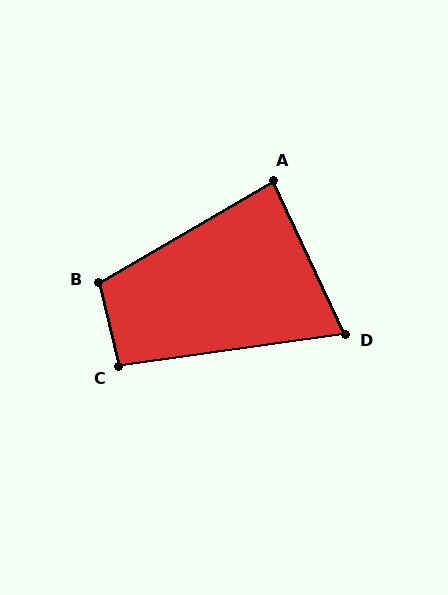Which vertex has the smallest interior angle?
D, at approximately 73 degrees.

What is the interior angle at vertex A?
Approximately 85 degrees (acute).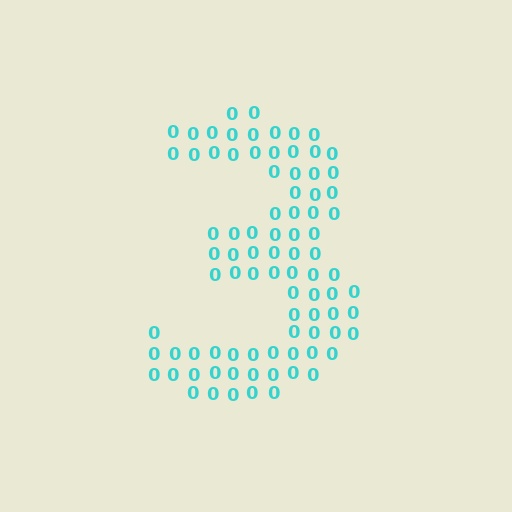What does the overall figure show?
The overall figure shows the digit 3.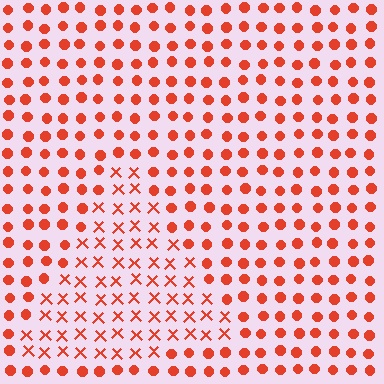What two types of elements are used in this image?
The image uses X marks inside the triangle region and circles outside it.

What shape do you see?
I see a triangle.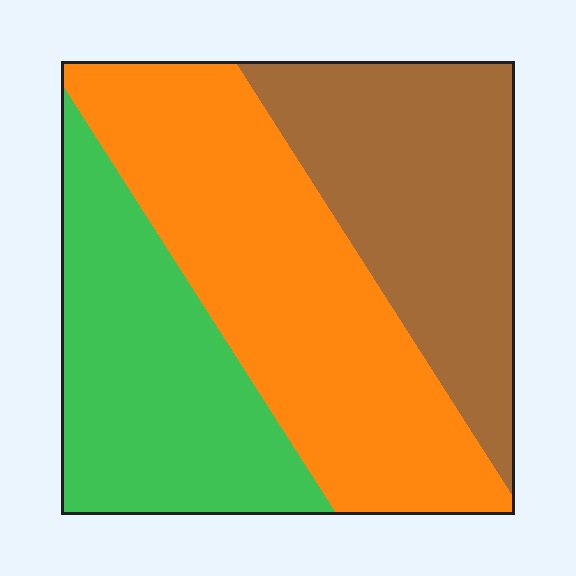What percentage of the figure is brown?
Brown takes up about one third (1/3) of the figure.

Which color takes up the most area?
Orange, at roughly 40%.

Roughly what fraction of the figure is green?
Green takes up about one quarter (1/4) of the figure.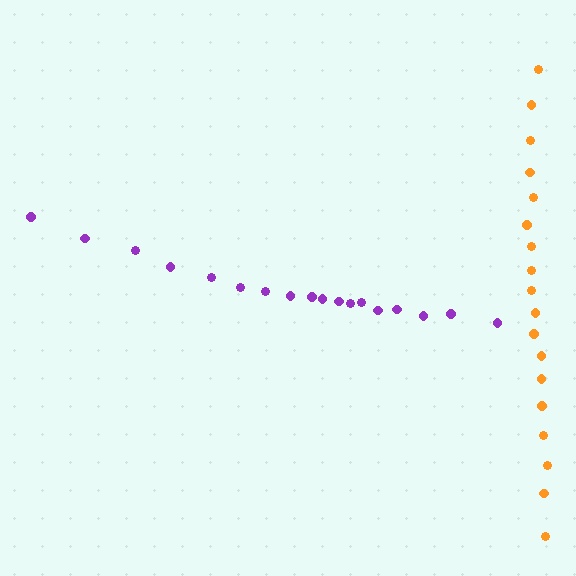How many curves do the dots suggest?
There are 2 distinct paths.